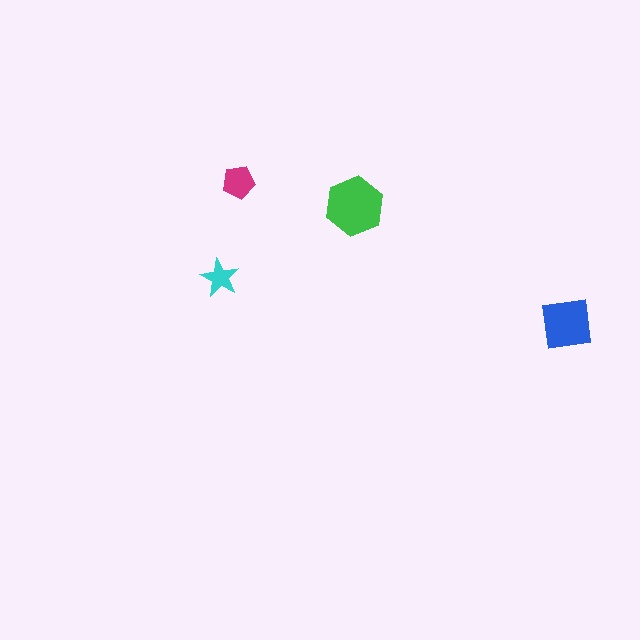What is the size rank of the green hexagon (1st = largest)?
1st.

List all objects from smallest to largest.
The cyan star, the magenta pentagon, the blue square, the green hexagon.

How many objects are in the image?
There are 4 objects in the image.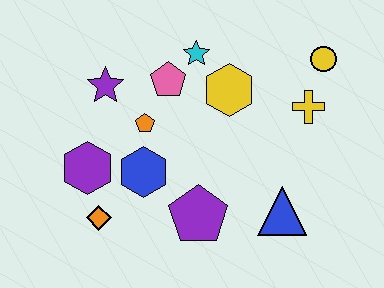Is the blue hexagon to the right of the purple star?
Yes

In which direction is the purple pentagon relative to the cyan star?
The purple pentagon is below the cyan star.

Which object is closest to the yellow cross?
The yellow circle is closest to the yellow cross.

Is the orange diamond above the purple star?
No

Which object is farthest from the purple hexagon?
The yellow circle is farthest from the purple hexagon.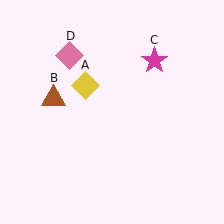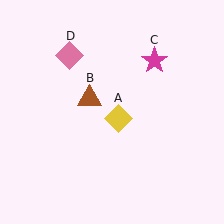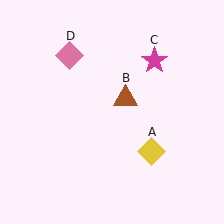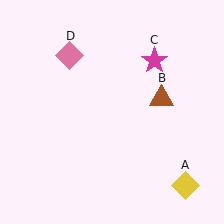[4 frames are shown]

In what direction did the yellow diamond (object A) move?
The yellow diamond (object A) moved down and to the right.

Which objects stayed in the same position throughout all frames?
Magenta star (object C) and pink diamond (object D) remained stationary.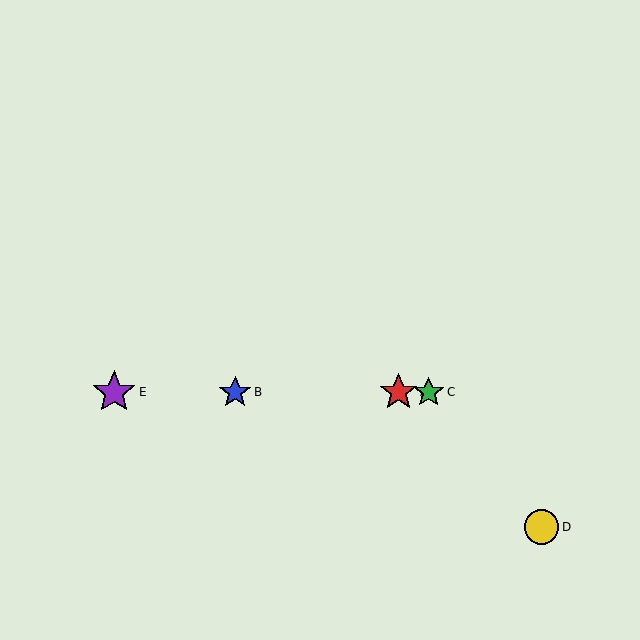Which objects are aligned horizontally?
Objects A, B, C, E are aligned horizontally.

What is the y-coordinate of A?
Object A is at y≈392.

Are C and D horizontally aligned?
No, C is at y≈392 and D is at y≈527.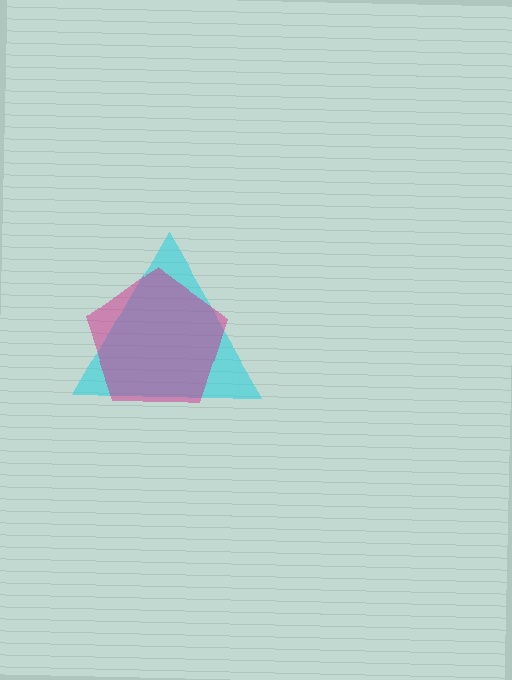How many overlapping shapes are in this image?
There are 2 overlapping shapes in the image.